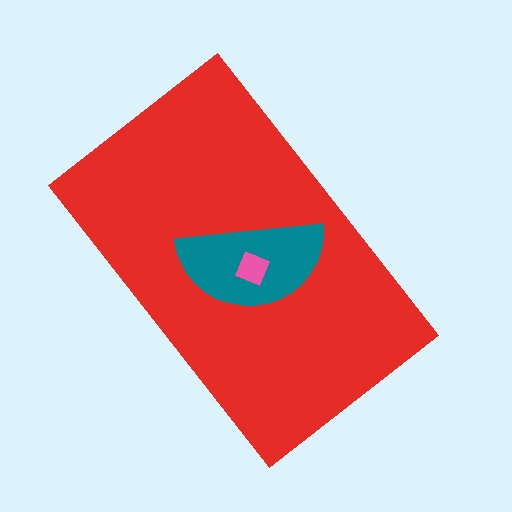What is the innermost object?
The pink diamond.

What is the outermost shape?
The red rectangle.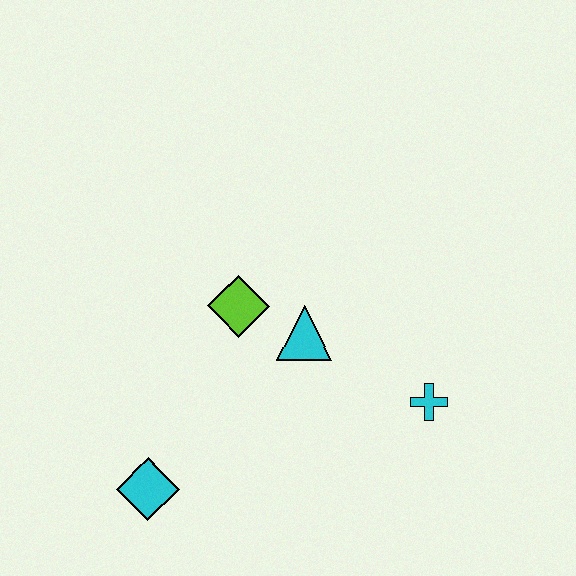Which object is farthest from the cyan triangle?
The cyan diamond is farthest from the cyan triangle.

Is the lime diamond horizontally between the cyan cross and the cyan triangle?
No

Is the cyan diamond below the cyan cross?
Yes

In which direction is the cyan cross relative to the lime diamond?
The cyan cross is to the right of the lime diamond.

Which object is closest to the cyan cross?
The cyan triangle is closest to the cyan cross.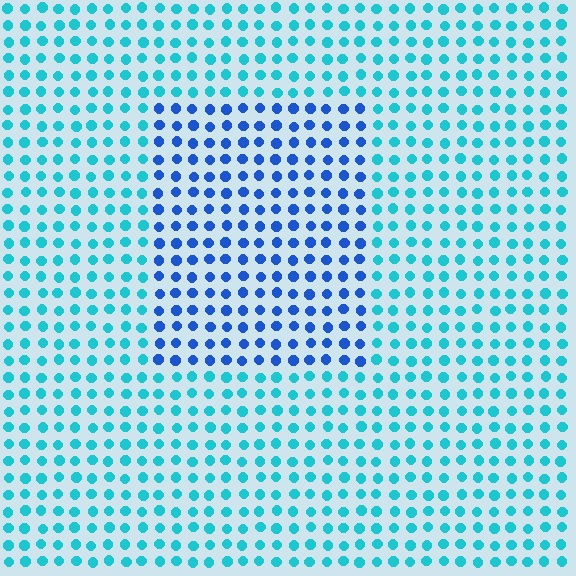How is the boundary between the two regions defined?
The boundary is defined purely by a slight shift in hue (about 38 degrees). Spacing, size, and orientation are identical on both sides.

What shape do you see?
I see a rectangle.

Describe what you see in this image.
The image is filled with small cyan elements in a uniform arrangement. A rectangle-shaped region is visible where the elements are tinted to a slightly different hue, forming a subtle color boundary.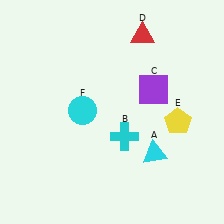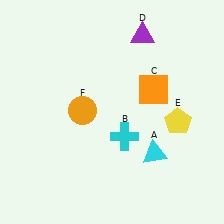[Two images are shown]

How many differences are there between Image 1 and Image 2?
There are 3 differences between the two images.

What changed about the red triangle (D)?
In Image 1, D is red. In Image 2, it changed to purple.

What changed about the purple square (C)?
In Image 1, C is purple. In Image 2, it changed to orange.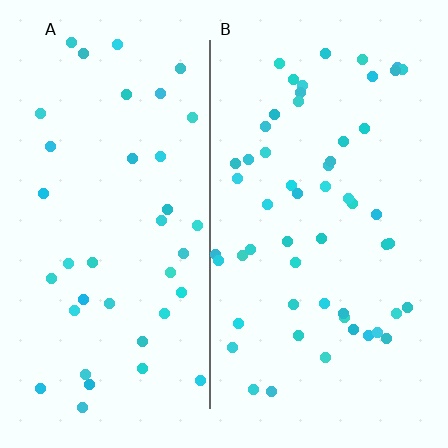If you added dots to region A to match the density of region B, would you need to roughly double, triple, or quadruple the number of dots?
Approximately double.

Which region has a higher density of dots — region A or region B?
B (the right).